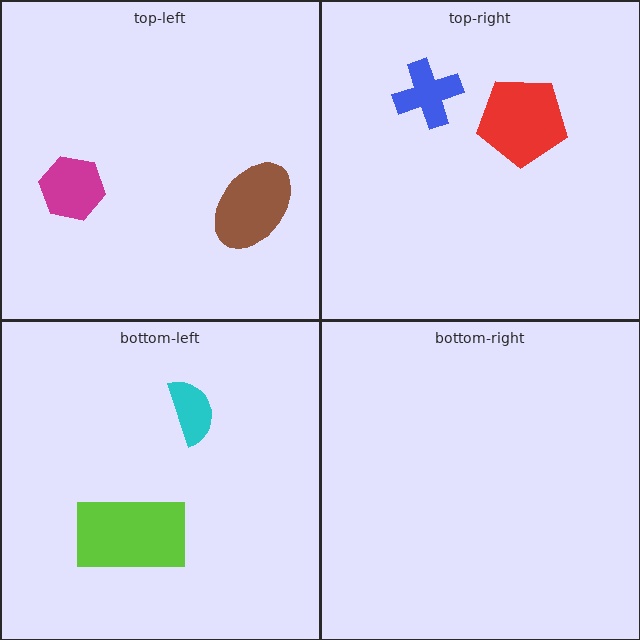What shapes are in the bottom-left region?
The lime rectangle, the cyan semicircle.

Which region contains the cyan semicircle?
The bottom-left region.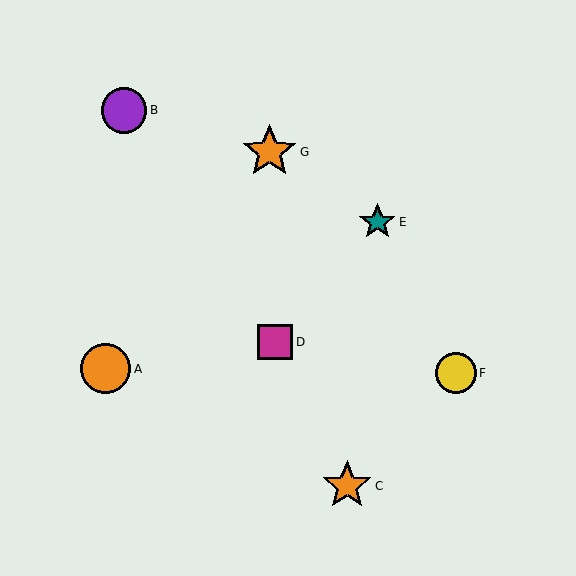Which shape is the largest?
The orange star (labeled G) is the largest.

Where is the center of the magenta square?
The center of the magenta square is at (275, 342).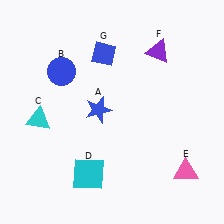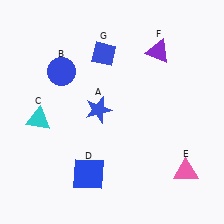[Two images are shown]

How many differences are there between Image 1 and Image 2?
There is 1 difference between the two images.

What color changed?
The square (D) changed from cyan in Image 1 to blue in Image 2.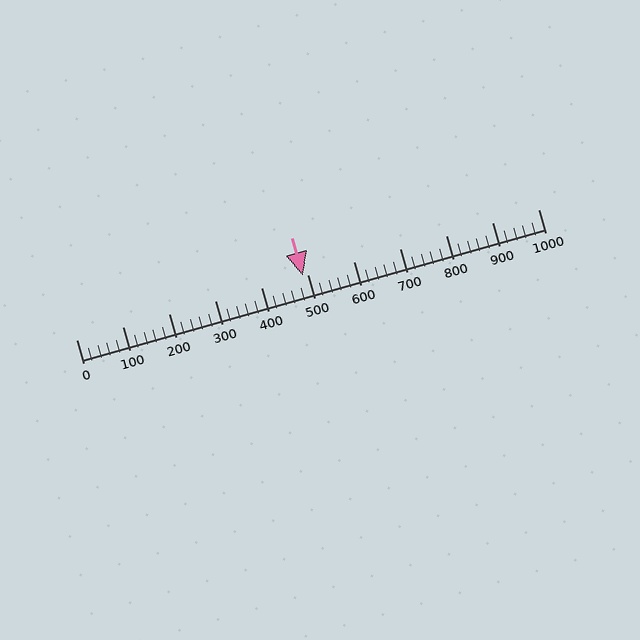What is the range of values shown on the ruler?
The ruler shows values from 0 to 1000.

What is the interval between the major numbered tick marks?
The major tick marks are spaced 100 units apart.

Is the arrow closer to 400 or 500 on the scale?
The arrow is closer to 500.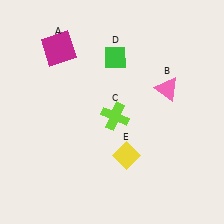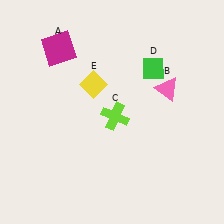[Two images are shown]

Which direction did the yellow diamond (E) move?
The yellow diamond (E) moved up.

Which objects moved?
The objects that moved are: the green diamond (D), the yellow diamond (E).